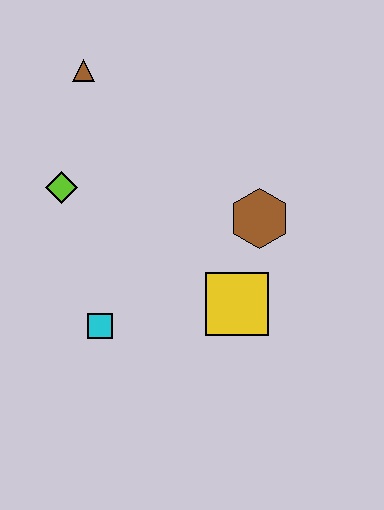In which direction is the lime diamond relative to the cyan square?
The lime diamond is above the cyan square.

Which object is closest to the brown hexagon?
The yellow square is closest to the brown hexagon.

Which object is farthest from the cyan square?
The brown triangle is farthest from the cyan square.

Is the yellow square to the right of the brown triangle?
Yes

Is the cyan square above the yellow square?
No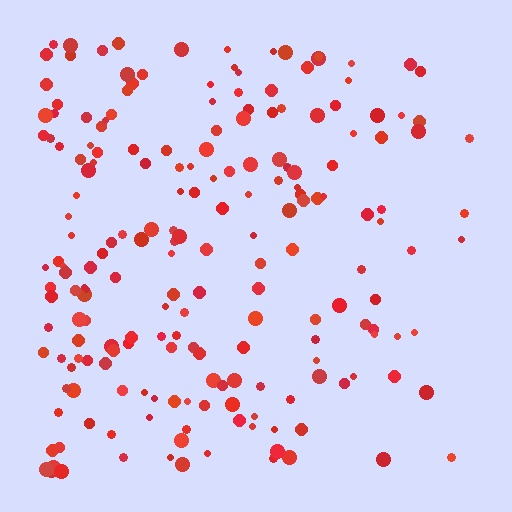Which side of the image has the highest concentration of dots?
The left.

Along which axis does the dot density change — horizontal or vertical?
Horizontal.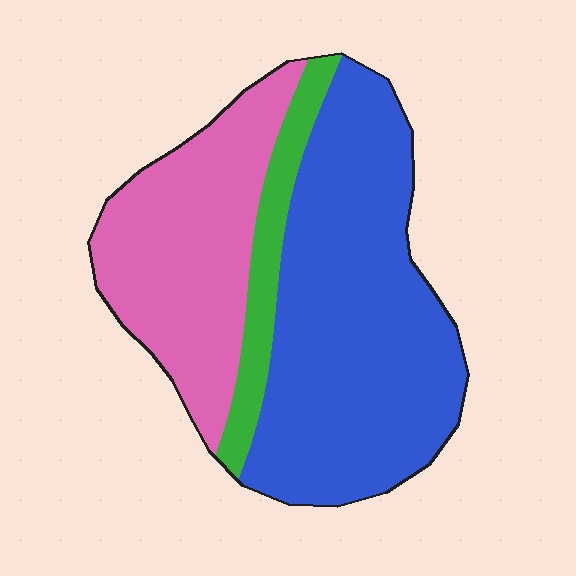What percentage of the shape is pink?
Pink covers around 35% of the shape.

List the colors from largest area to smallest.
From largest to smallest: blue, pink, green.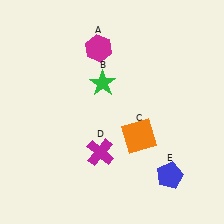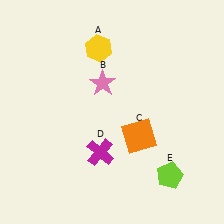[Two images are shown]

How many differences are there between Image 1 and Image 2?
There are 3 differences between the two images.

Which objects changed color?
A changed from magenta to yellow. B changed from green to pink. E changed from blue to lime.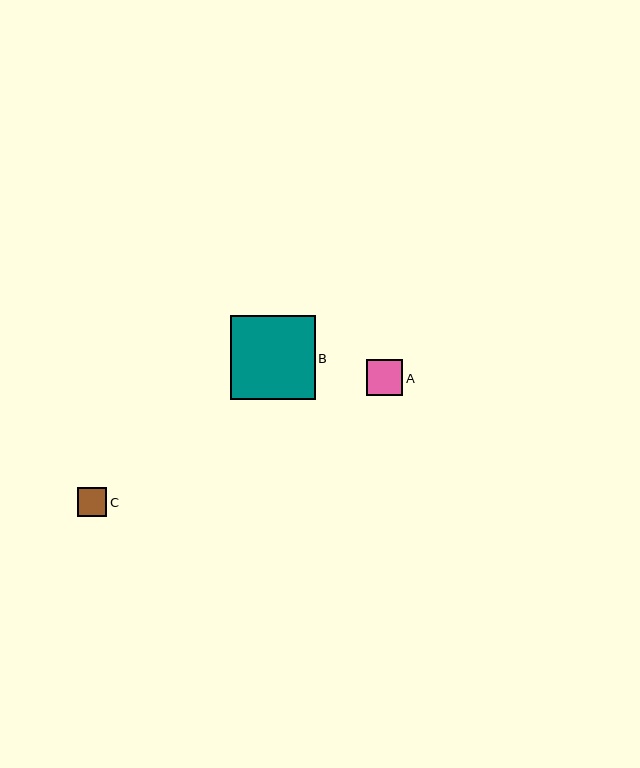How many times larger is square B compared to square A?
Square B is approximately 2.3 times the size of square A.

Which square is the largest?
Square B is the largest with a size of approximately 84 pixels.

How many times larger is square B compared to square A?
Square B is approximately 2.3 times the size of square A.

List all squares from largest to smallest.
From largest to smallest: B, A, C.